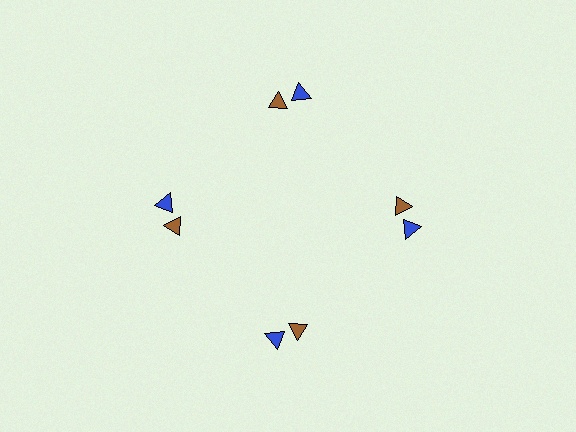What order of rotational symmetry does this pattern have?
This pattern has 4-fold rotational symmetry.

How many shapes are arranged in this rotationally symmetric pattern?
There are 8 shapes, arranged in 4 groups of 2.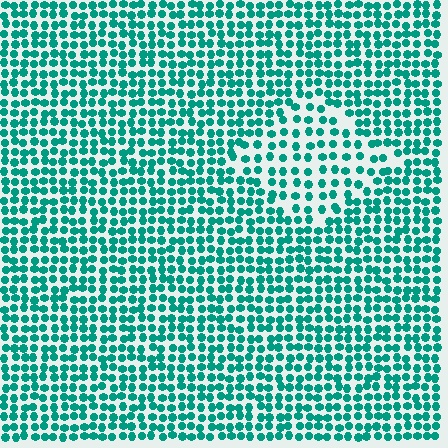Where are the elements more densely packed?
The elements are more densely packed outside the diamond boundary.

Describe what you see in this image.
The image contains small teal elements arranged at two different densities. A diamond-shaped region is visible where the elements are less densely packed than the surrounding area.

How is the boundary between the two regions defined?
The boundary is defined by a change in element density (approximately 1.7x ratio). All elements are the same color, size, and shape.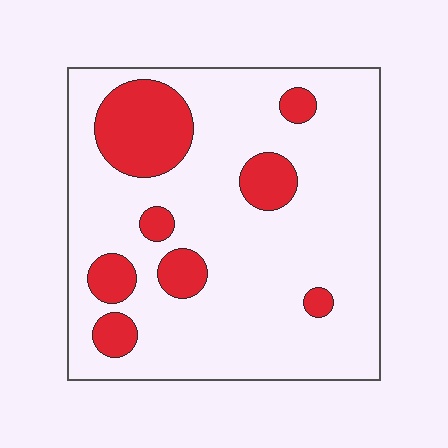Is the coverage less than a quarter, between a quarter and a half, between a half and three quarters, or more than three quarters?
Less than a quarter.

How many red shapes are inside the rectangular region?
8.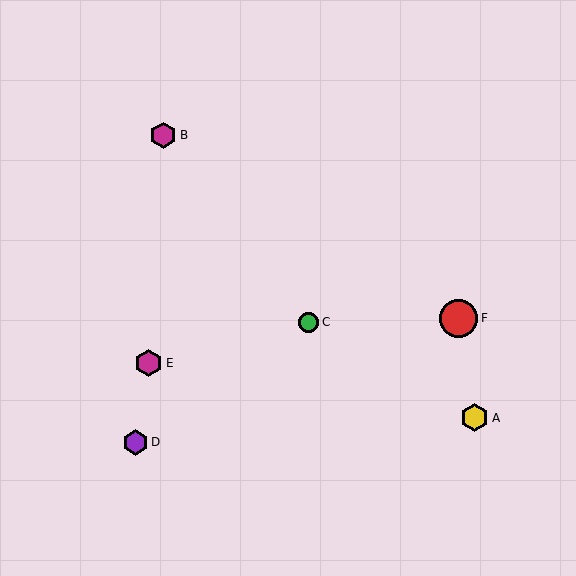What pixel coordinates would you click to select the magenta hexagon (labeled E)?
Click at (149, 363) to select the magenta hexagon E.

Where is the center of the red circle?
The center of the red circle is at (458, 318).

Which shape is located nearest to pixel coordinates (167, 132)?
The magenta hexagon (labeled B) at (163, 135) is nearest to that location.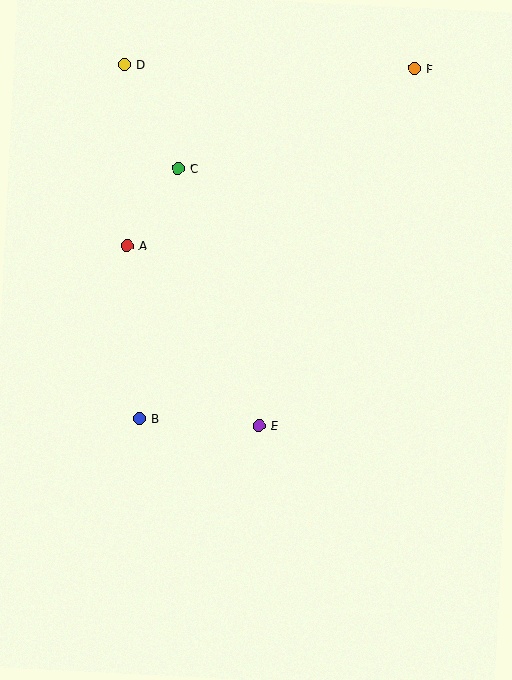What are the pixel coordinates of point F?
Point F is at (414, 69).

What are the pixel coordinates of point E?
Point E is at (259, 425).